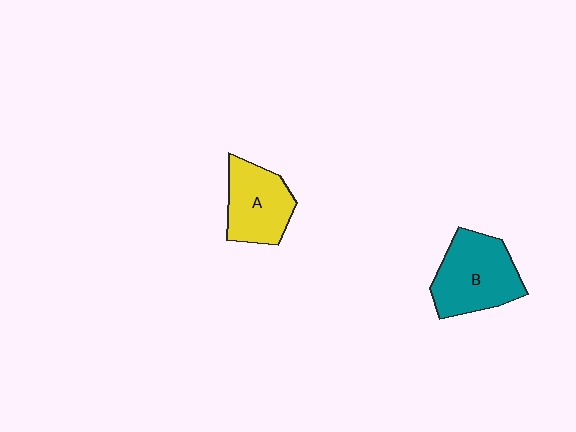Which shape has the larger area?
Shape B (teal).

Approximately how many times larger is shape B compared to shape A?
Approximately 1.2 times.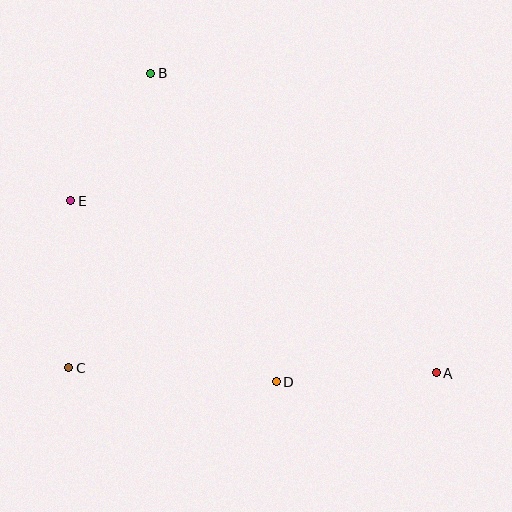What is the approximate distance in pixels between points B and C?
The distance between B and C is approximately 305 pixels.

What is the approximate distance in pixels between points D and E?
The distance between D and E is approximately 274 pixels.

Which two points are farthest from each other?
Points A and B are farthest from each other.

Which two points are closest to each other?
Points B and E are closest to each other.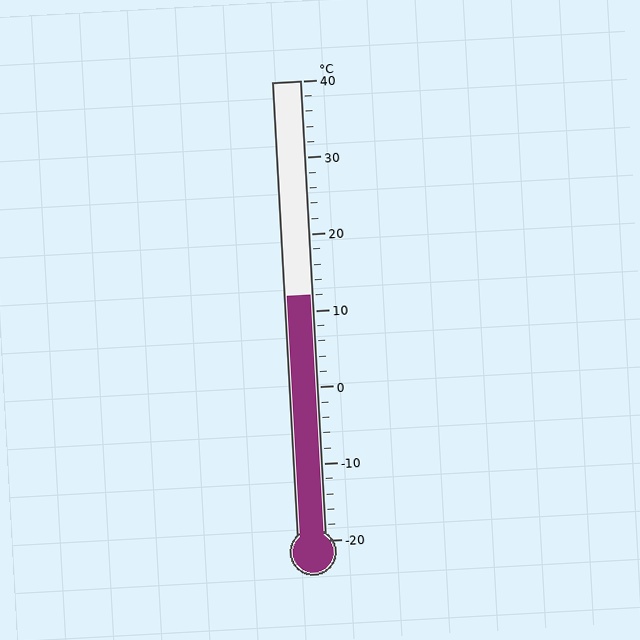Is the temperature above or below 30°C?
The temperature is below 30°C.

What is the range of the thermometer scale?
The thermometer scale ranges from -20°C to 40°C.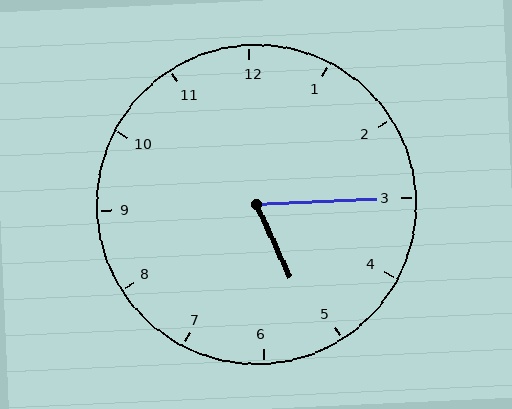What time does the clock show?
5:15.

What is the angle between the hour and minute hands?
Approximately 68 degrees.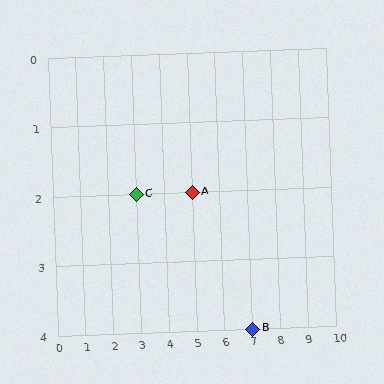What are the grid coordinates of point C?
Point C is at grid coordinates (3, 2).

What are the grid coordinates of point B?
Point B is at grid coordinates (7, 4).